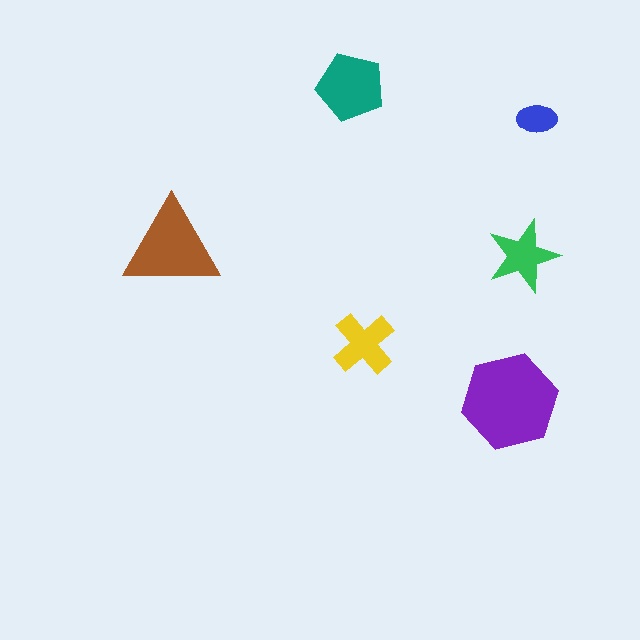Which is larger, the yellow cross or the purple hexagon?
The purple hexagon.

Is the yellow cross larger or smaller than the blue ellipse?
Larger.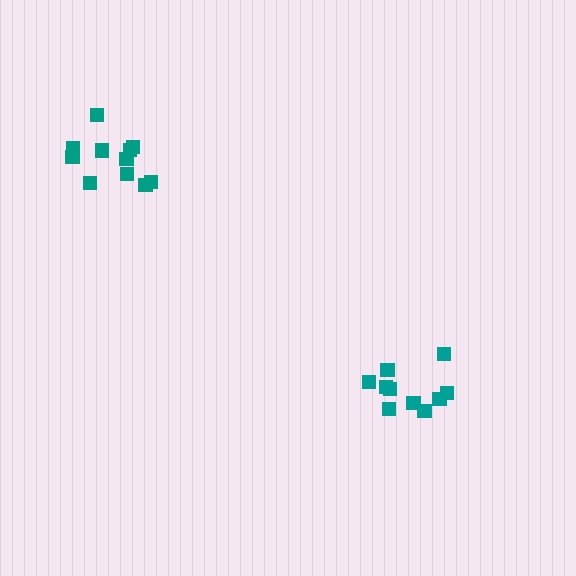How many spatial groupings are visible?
There are 2 spatial groupings.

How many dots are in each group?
Group 1: 10 dots, Group 2: 11 dots (21 total).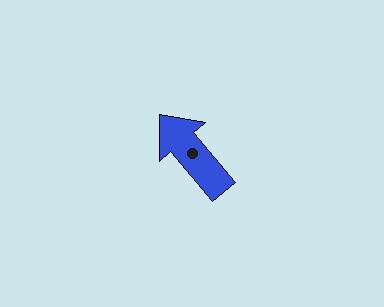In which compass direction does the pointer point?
Northwest.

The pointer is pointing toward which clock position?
Roughly 11 o'clock.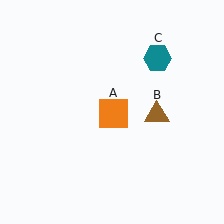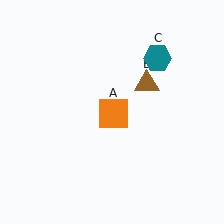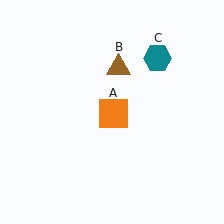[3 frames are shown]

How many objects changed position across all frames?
1 object changed position: brown triangle (object B).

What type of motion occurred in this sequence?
The brown triangle (object B) rotated counterclockwise around the center of the scene.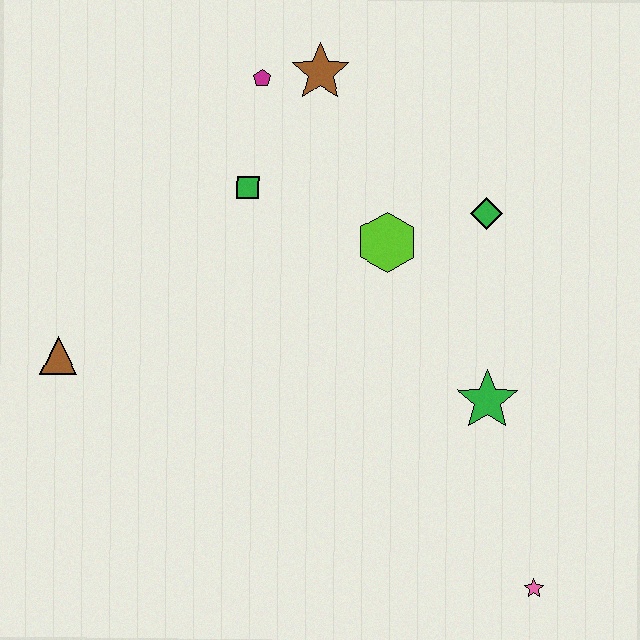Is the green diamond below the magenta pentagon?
Yes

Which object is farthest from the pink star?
The magenta pentagon is farthest from the pink star.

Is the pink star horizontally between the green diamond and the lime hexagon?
No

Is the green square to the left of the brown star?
Yes